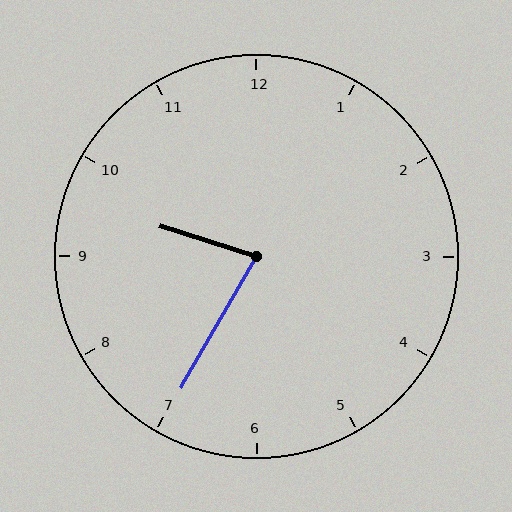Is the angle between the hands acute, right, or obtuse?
It is acute.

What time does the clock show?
9:35.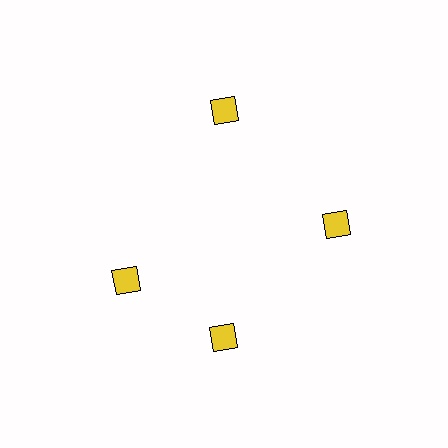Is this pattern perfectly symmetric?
No. The 4 yellow diamonds are arranged in a ring, but one element near the 9 o'clock position is rotated out of alignment along the ring, breaking the 4-fold rotational symmetry.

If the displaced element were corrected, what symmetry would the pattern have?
It would have 4-fold rotational symmetry — the pattern would map onto itself every 90 degrees.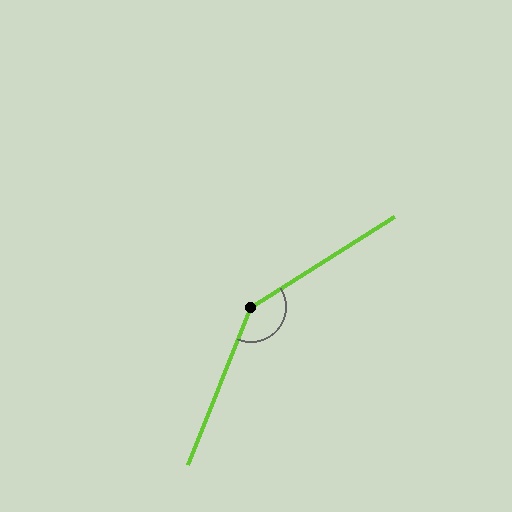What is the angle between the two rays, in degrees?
Approximately 144 degrees.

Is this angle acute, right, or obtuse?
It is obtuse.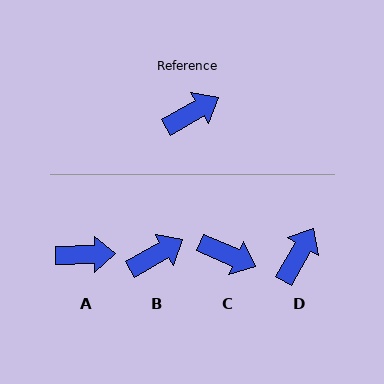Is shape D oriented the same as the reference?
No, it is off by about 30 degrees.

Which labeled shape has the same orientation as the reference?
B.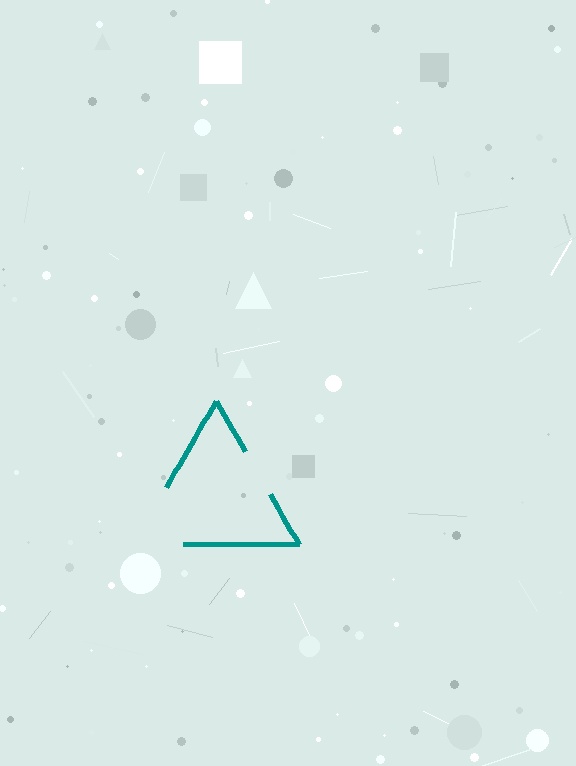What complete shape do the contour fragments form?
The contour fragments form a triangle.